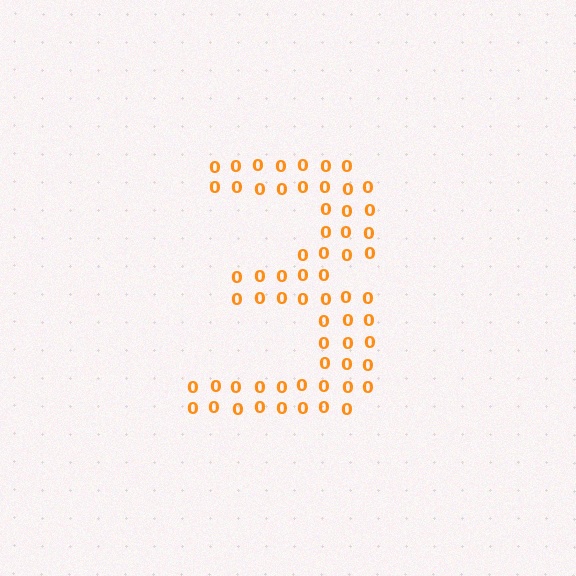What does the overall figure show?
The overall figure shows the digit 3.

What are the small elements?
The small elements are digit 0's.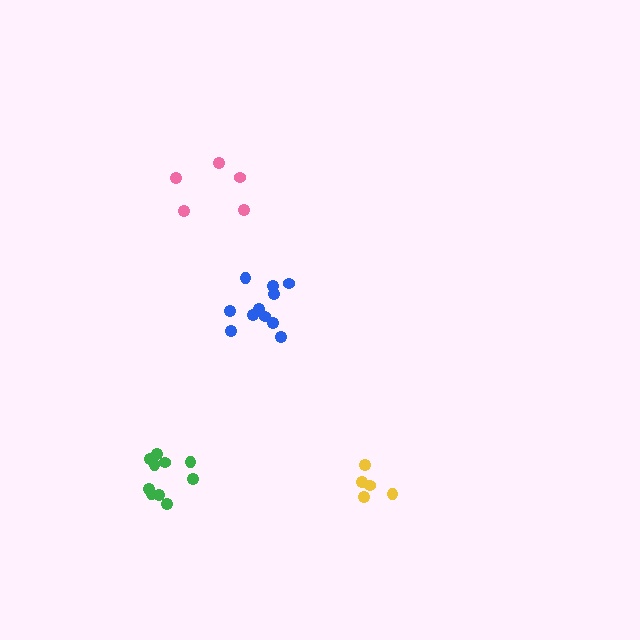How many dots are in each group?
Group 1: 11 dots, Group 2: 5 dots, Group 3: 5 dots, Group 4: 10 dots (31 total).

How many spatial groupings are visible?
There are 4 spatial groupings.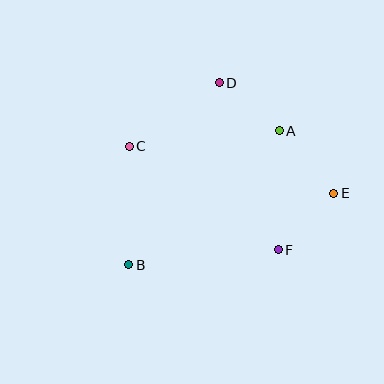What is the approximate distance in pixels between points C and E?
The distance between C and E is approximately 210 pixels.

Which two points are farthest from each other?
Points B and E are farthest from each other.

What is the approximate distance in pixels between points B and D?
The distance between B and D is approximately 203 pixels.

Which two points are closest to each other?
Points A and D are closest to each other.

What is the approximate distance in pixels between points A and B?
The distance between A and B is approximately 201 pixels.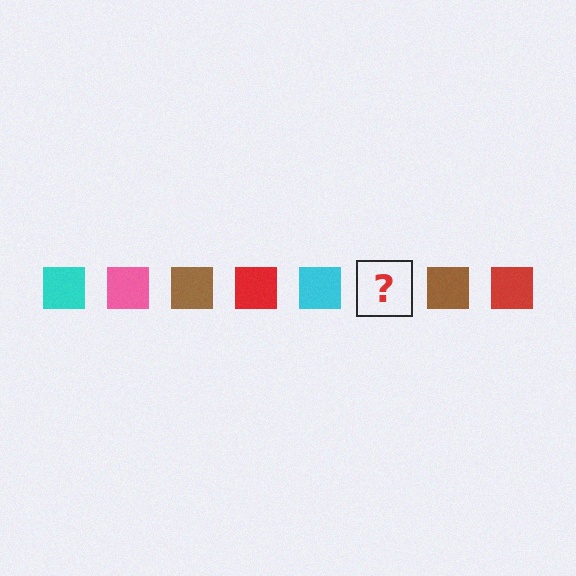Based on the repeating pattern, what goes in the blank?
The blank should be a pink square.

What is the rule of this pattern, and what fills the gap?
The rule is that the pattern cycles through cyan, pink, brown, red squares. The gap should be filled with a pink square.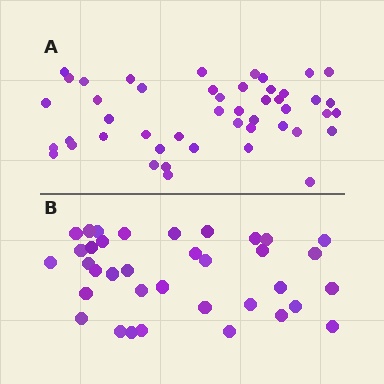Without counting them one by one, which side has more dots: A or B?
Region A (the top region) has more dots.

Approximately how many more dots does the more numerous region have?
Region A has roughly 12 or so more dots than region B.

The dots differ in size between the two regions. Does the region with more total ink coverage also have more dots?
No. Region B has more total ink coverage because its dots are larger, but region A actually contains more individual dots. Total area can be misleading — the number of items is what matters here.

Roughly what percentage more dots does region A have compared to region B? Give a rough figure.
About 30% more.